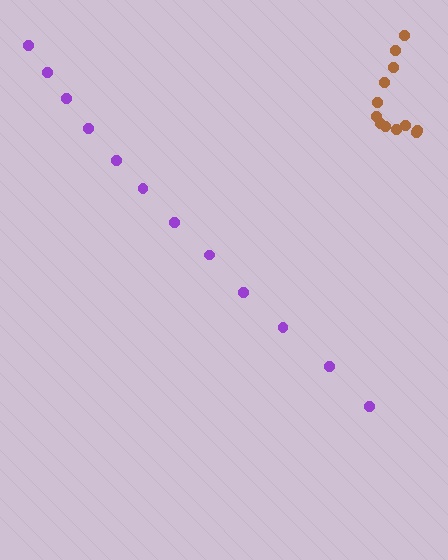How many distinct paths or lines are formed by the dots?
There are 2 distinct paths.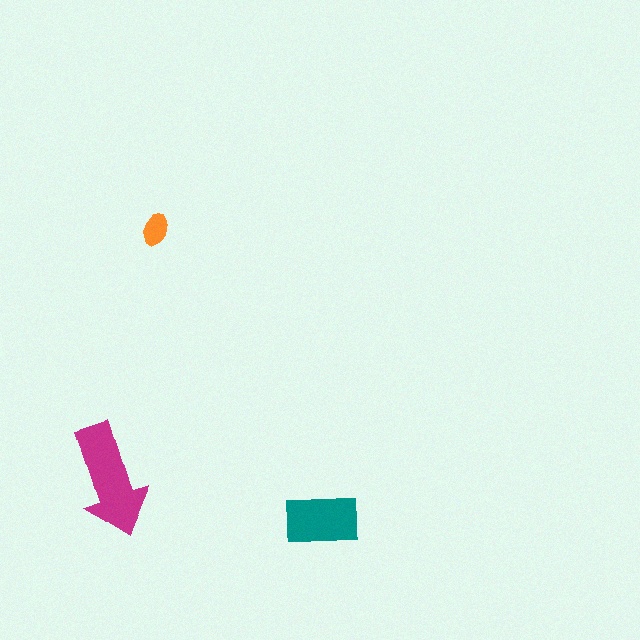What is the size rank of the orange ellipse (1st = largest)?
3rd.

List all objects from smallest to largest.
The orange ellipse, the teal rectangle, the magenta arrow.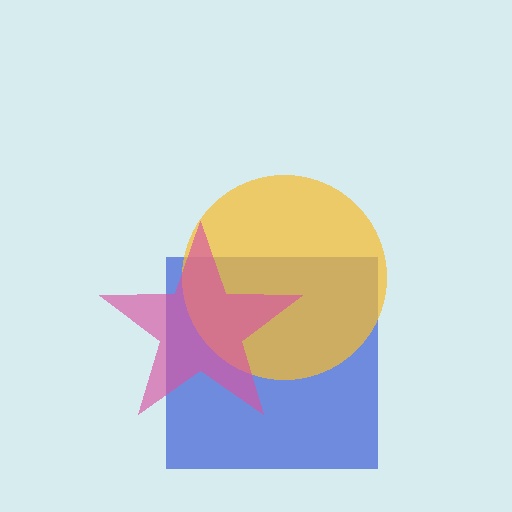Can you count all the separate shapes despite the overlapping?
Yes, there are 3 separate shapes.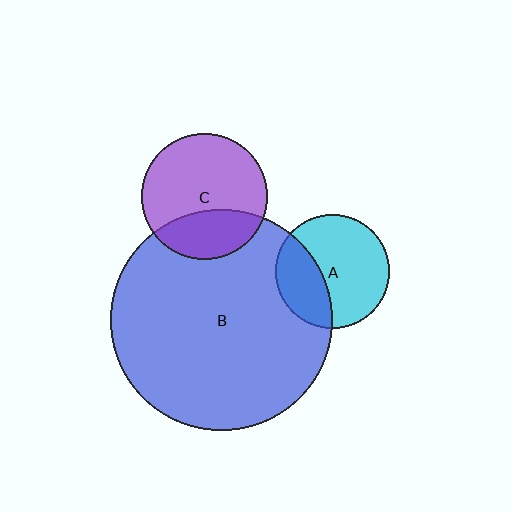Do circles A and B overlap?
Yes.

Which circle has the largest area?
Circle B (blue).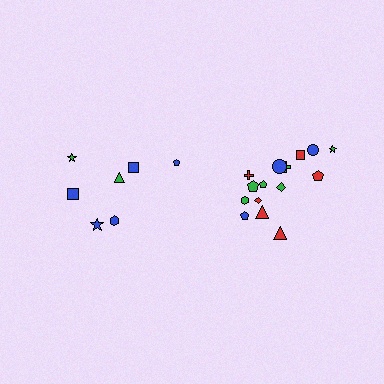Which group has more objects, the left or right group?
The right group.